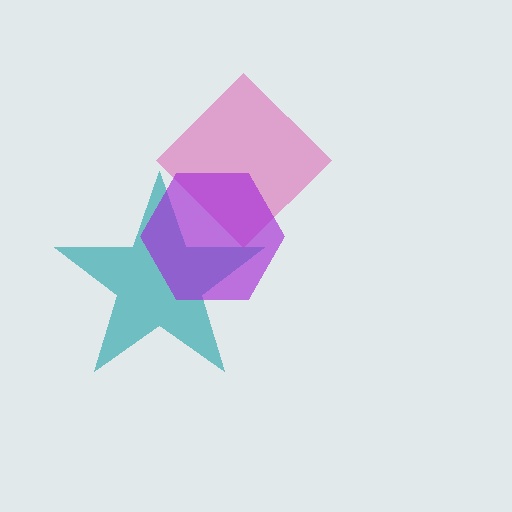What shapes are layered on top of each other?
The layered shapes are: a teal star, a pink diamond, a purple hexagon.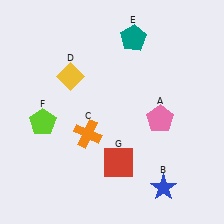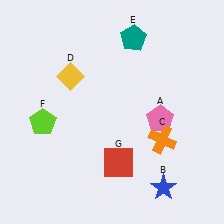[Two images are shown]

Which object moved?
The orange cross (C) moved right.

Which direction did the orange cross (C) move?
The orange cross (C) moved right.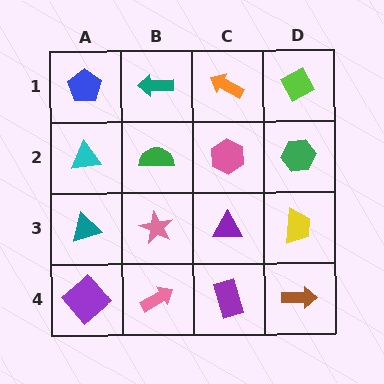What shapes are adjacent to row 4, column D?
A yellow trapezoid (row 3, column D), a purple rectangle (row 4, column C).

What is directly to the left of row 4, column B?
A purple diamond.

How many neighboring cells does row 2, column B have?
4.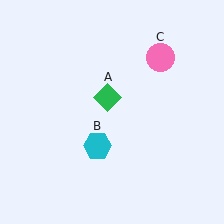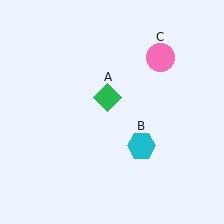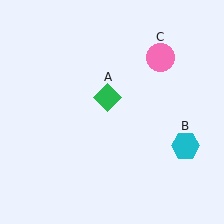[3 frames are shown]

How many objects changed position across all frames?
1 object changed position: cyan hexagon (object B).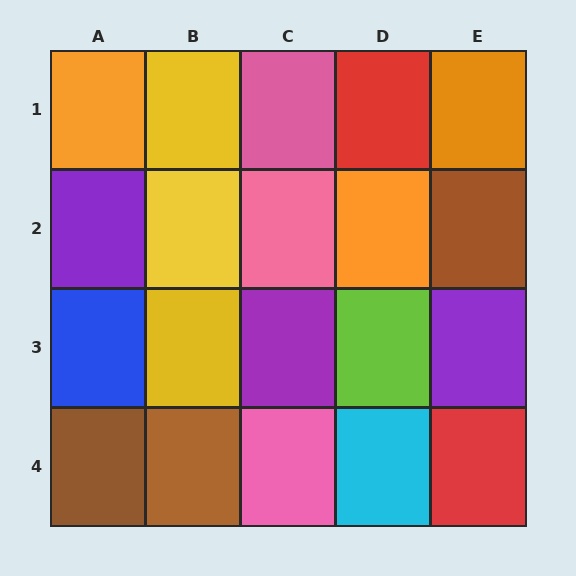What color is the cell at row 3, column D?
Lime.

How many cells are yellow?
3 cells are yellow.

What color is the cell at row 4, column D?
Cyan.